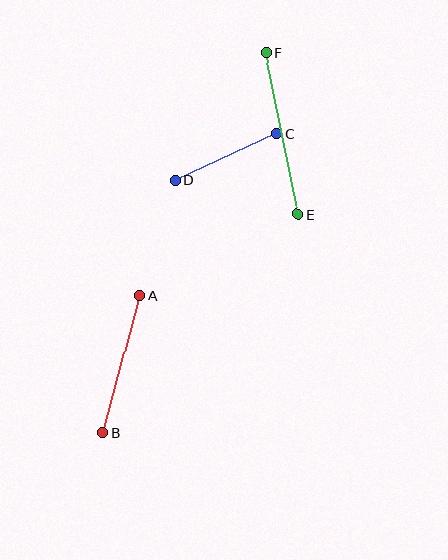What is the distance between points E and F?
The distance is approximately 165 pixels.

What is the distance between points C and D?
The distance is approximately 111 pixels.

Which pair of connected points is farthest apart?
Points E and F are farthest apart.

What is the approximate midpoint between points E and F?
The midpoint is at approximately (282, 134) pixels.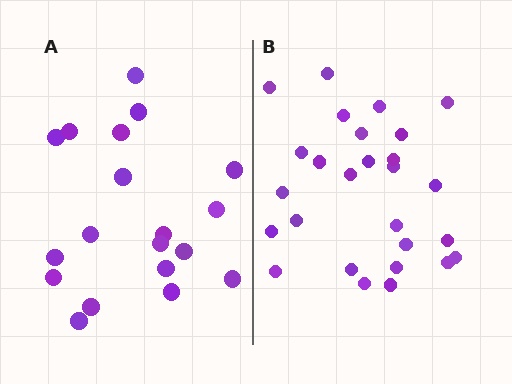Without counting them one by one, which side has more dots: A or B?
Region B (the right region) has more dots.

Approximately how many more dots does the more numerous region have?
Region B has roughly 8 or so more dots than region A.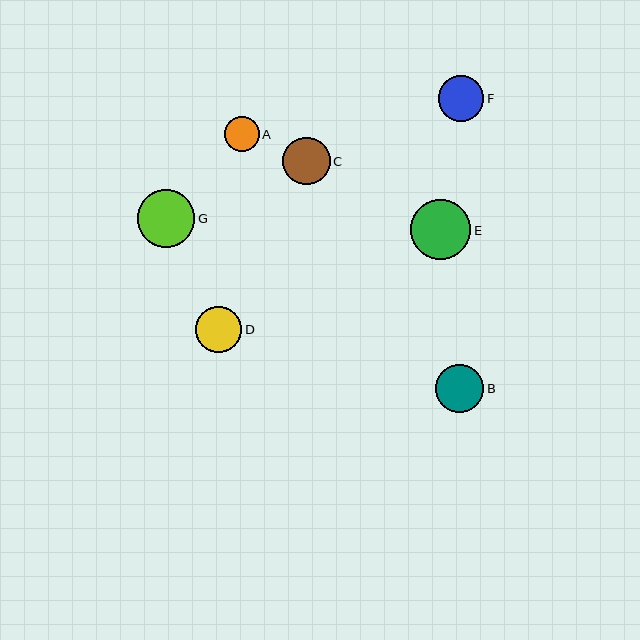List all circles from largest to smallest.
From largest to smallest: E, G, B, C, D, F, A.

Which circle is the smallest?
Circle A is the smallest with a size of approximately 35 pixels.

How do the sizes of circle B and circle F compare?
Circle B and circle F are approximately the same size.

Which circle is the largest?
Circle E is the largest with a size of approximately 60 pixels.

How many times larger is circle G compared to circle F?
Circle G is approximately 1.3 times the size of circle F.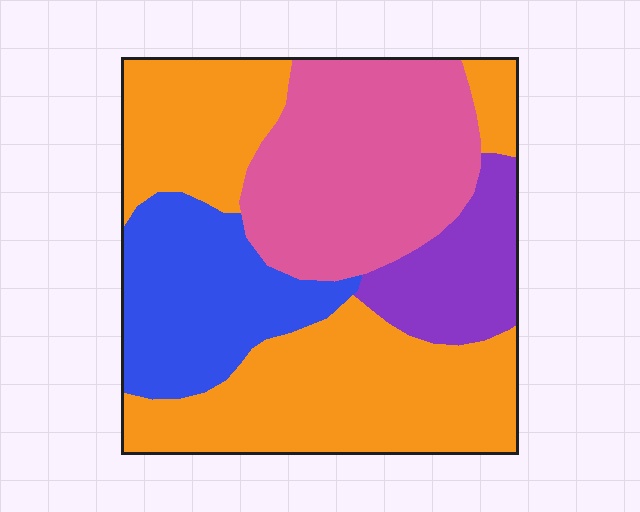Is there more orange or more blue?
Orange.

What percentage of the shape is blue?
Blue covers roughly 20% of the shape.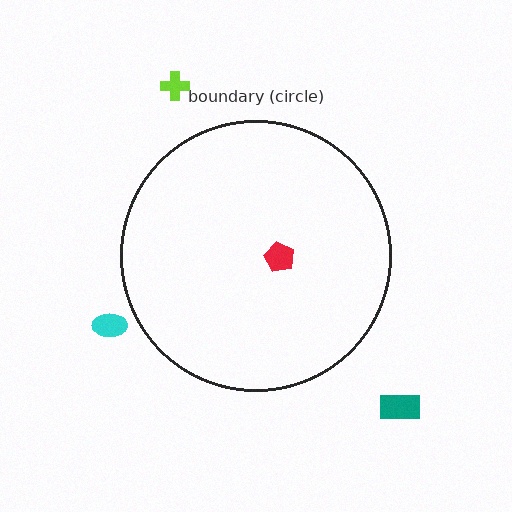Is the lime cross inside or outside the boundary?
Outside.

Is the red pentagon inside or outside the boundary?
Inside.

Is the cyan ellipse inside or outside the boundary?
Outside.